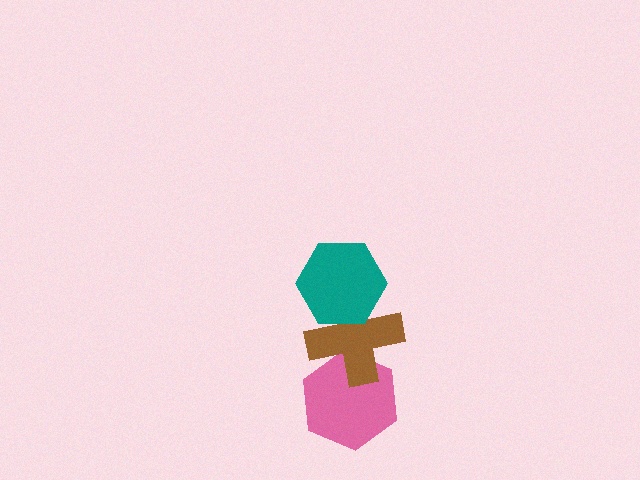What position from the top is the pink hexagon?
The pink hexagon is 3rd from the top.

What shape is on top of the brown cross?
The teal hexagon is on top of the brown cross.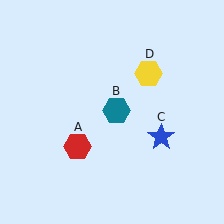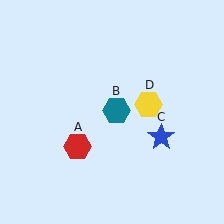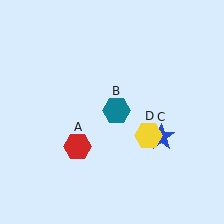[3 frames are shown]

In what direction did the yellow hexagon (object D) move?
The yellow hexagon (object D) moved down.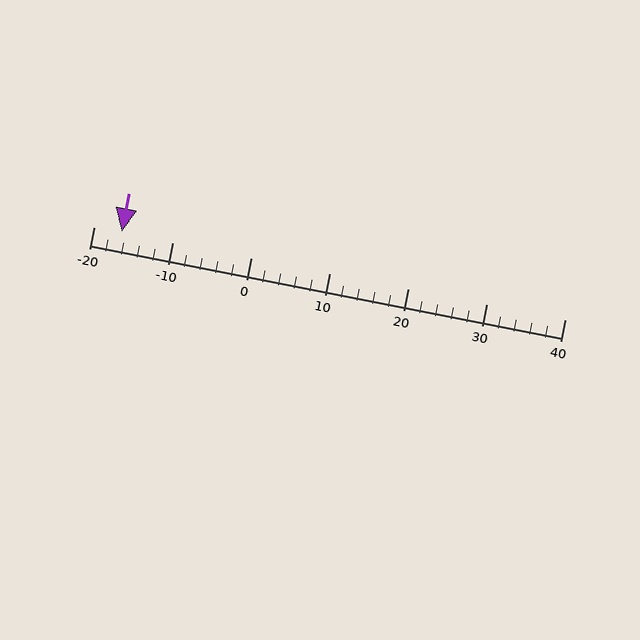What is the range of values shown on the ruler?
The ruler shows values from -20 to 40.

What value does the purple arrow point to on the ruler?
The purple arrow points to approximately -16.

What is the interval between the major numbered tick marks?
The major tick marks are spaced 10 units apart.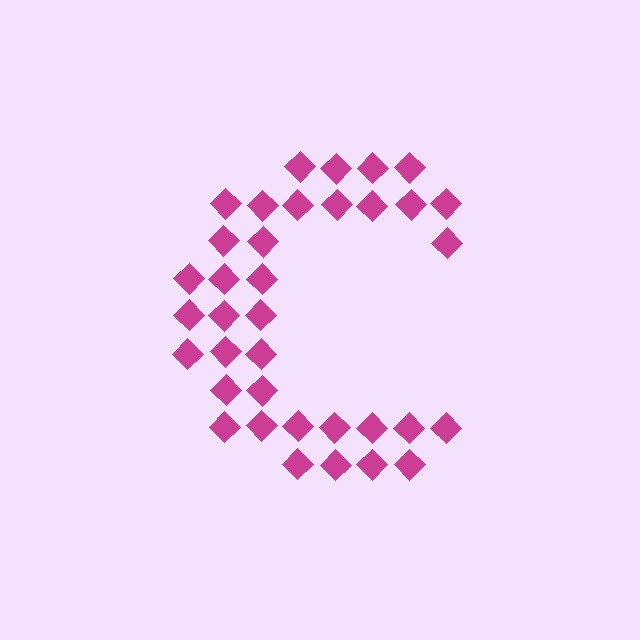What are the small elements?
The small elements are diamonds.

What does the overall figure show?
The overall figure shows the letter C.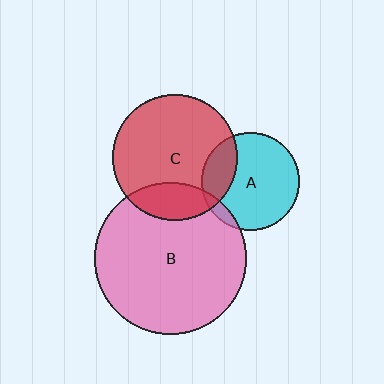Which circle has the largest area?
Circle B (pink).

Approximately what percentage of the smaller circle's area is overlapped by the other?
Approximately 25%.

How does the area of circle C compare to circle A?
Approximately 1.6 times.